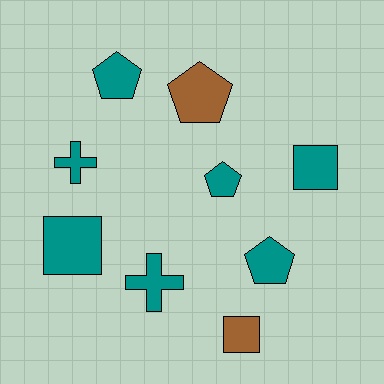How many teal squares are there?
There are 2 teal squares.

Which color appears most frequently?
Teal, with 7 objects.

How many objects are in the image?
There are 9 objects.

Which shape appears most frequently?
Pentagon, with 4 objects.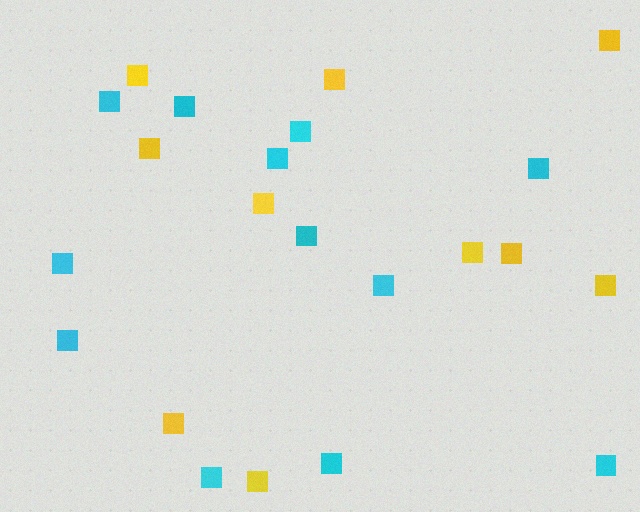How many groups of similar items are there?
There are 2 groups: one group of cyan squares (12) and one group of yellow squares (10).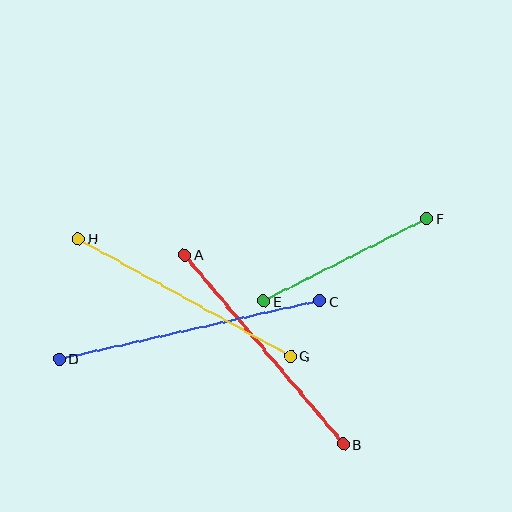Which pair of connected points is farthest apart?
Points C and D are farthest apart.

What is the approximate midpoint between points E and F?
The midpoint is at approximately (345, 260) pixels.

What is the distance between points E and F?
The distance is approximately 183 pixels.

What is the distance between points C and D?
The distance is approximately 267 pixels.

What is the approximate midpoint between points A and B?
The midpoint is at approximately (264, 349) pixels.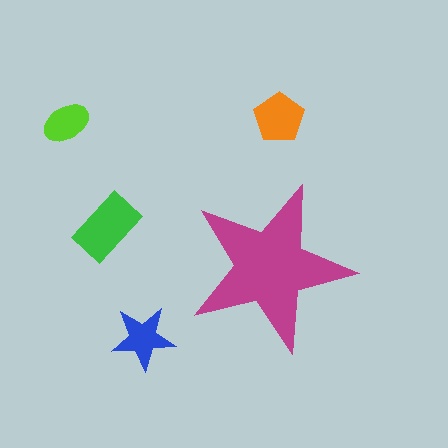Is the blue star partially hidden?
No, the blue star is fully visible.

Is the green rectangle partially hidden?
No, the green rectangle is fully visible.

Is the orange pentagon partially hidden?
No, the orange pentagon is fully visible.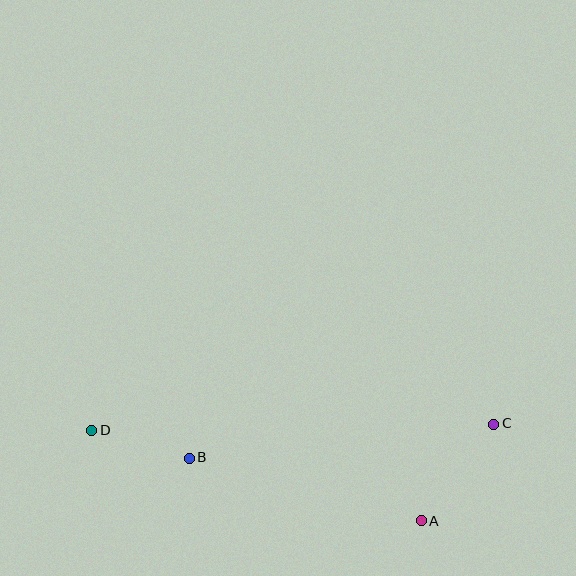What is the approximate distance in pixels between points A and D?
The distance between A and D is approximately 341 pixels.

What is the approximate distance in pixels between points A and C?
The distance between A and C is approximately 121 pixels.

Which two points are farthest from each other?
Points C and D are farthest from each other.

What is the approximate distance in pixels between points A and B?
The distance between A and B is approximately 241 pixels.